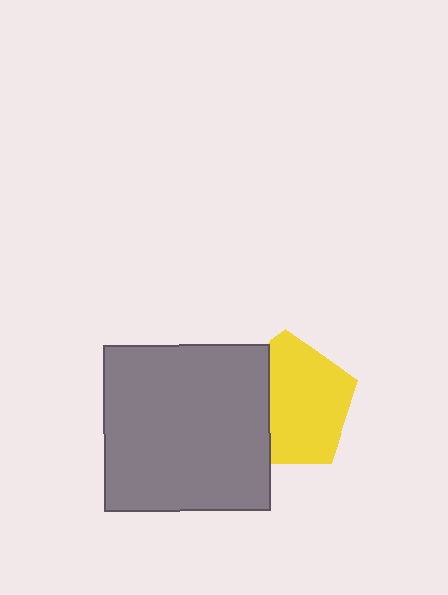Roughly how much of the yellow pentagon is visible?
Most of it is visible (roughly 66%).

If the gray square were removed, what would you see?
You would see the complete yellow pentagon.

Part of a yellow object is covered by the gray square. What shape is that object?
It is a pentagon.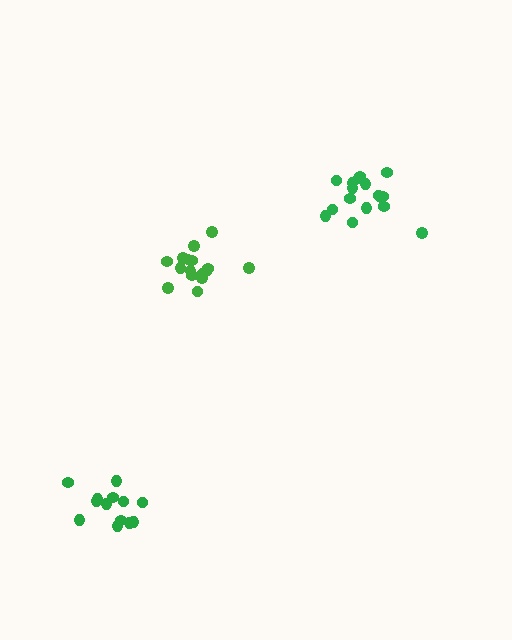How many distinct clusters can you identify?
There are 3 distinct clusters.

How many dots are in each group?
Group 1: 16 dots, Group 2: 13 dots, Group 3: 17 dots (46 total).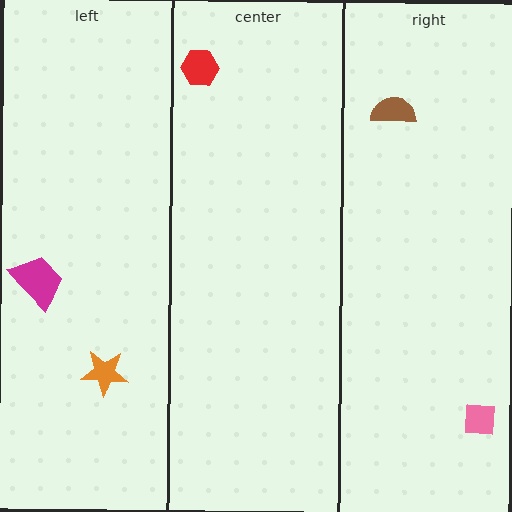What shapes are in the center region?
The red hexagon.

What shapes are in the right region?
The pink square, the brown semicircle.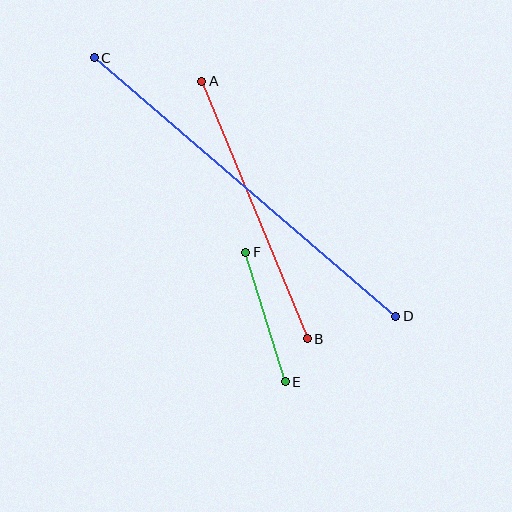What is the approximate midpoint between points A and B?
The midpoint is at approximately (255, 210) pixels.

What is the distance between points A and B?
The distance is approximately 278 pixels.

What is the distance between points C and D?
The distance is approximately 397 pixels.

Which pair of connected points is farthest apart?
Points C and D are farthest apart.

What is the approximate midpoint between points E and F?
The midpoint is at approximately (265, 317) pixels.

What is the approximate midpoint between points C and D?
The midpoint is at approximately (245, 187) pixels.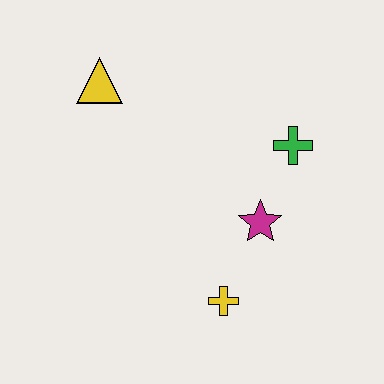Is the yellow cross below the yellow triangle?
Yes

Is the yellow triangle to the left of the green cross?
Yes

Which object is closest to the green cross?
The magenta star is closest to the green cross.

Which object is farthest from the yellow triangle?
The yellow cross is farthest from the yellow triangle.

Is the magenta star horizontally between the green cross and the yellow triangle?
Yes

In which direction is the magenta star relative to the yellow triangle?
The magenta star is to the right of the yellow triangle.